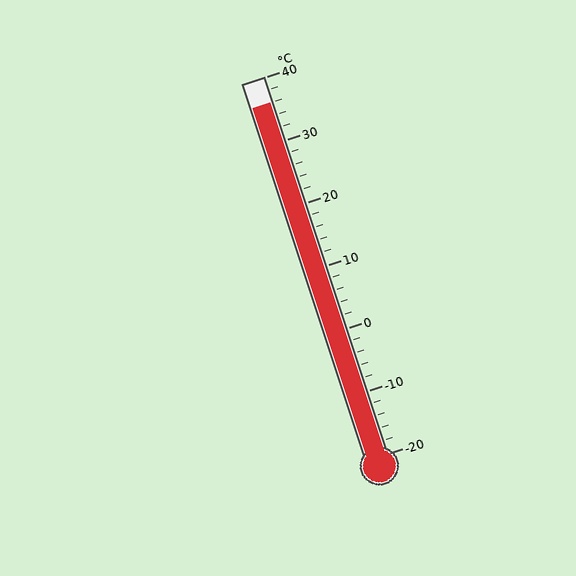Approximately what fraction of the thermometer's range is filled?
The thermometer is filled to approximately 95% of its range.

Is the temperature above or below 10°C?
The temperature is above 10°C.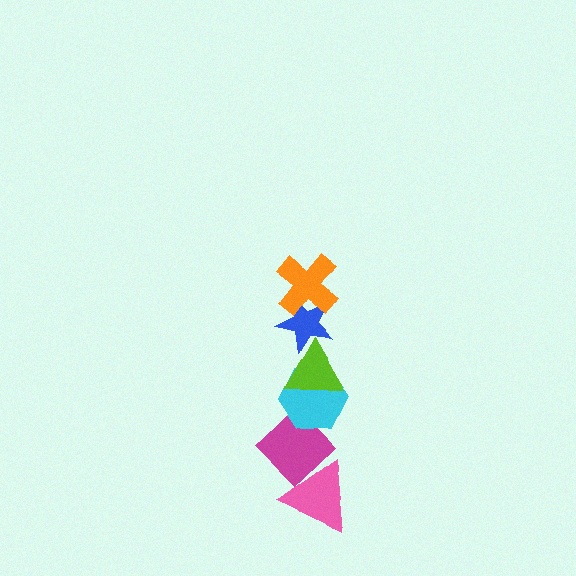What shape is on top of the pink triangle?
The magenta diamond is on top of the pink triangle.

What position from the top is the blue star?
The blue star is 2nd from the top.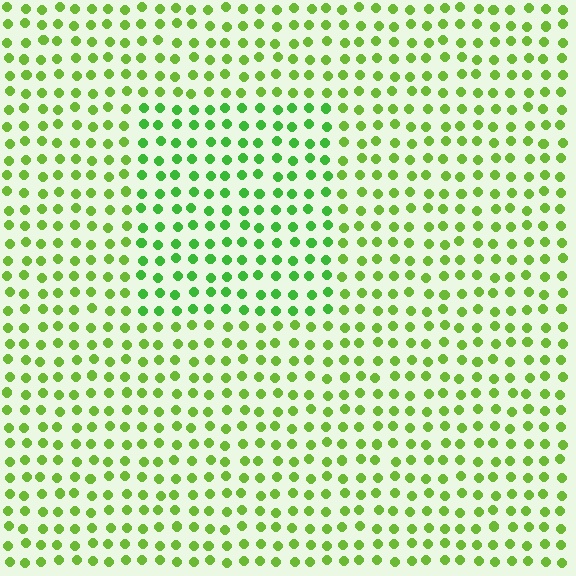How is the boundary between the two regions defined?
The boundary is defined purely by a slight shift in hue (about 23 degrees). Spacing, size, and orientation are identical on both sides.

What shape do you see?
I see a rectangle.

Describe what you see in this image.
The image is filled with small lime elements in a uniform arrangement. A rectangle-shaped region is visible where the elements are tinted to a slightly different hue, forming a subtle color boundary.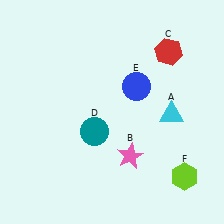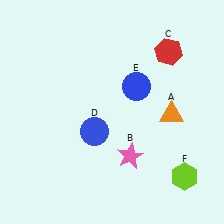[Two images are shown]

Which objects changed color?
A changed from cyan to orange. D changed from teal to blue.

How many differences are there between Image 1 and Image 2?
There are 2 differences between the two images.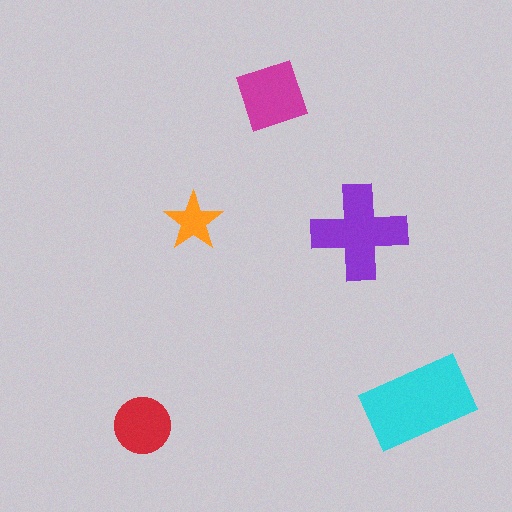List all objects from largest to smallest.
The cyan rectangle, the purple cross, the magenta square, the red circle, the orange star.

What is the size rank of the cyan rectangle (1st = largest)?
1st.